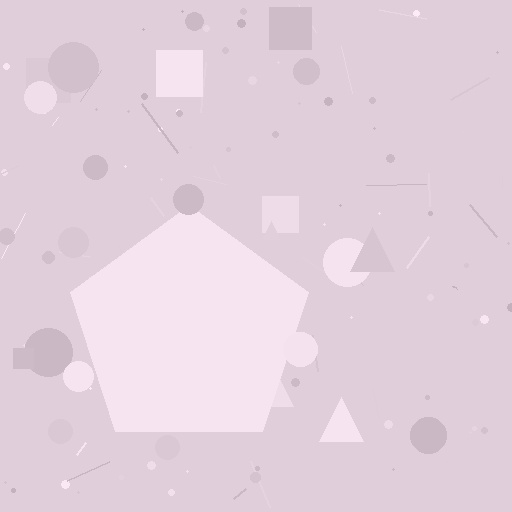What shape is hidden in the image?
A pentagon is hidden in the image.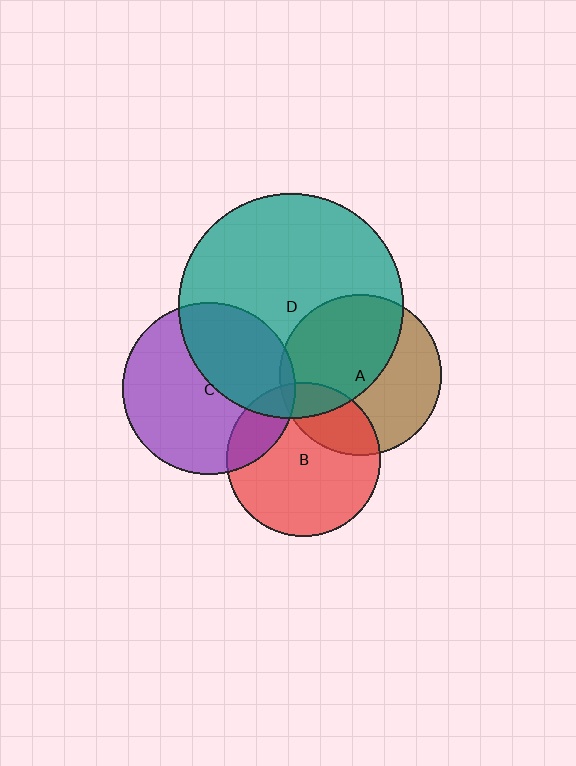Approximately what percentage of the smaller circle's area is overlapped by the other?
Approximately 55%.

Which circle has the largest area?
Circle D (teal).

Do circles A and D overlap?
Yes.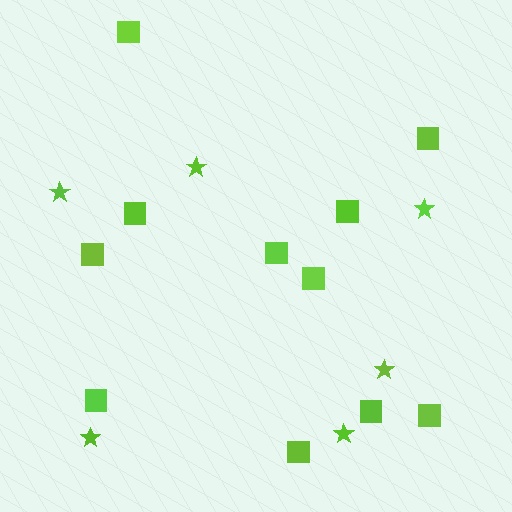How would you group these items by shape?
There are 2 groups: one group of squares (11) and one group of stars (6).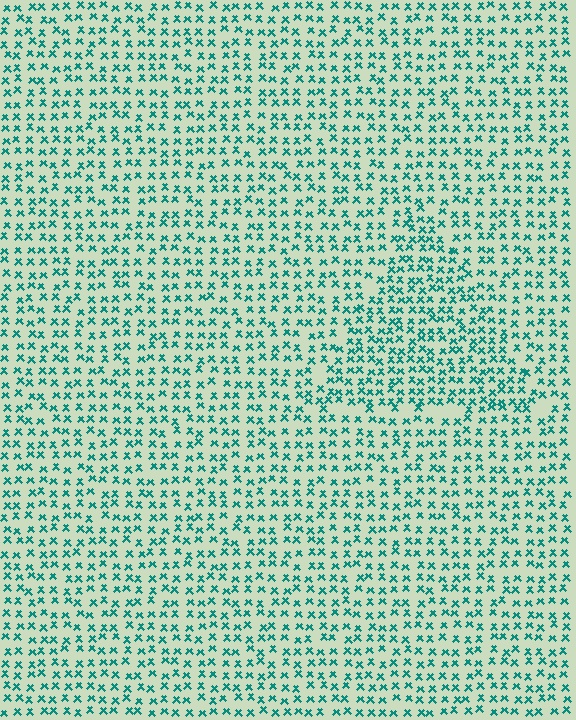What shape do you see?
I see a triangle.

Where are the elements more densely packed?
The elements are more densely packed inside the triangle boundary.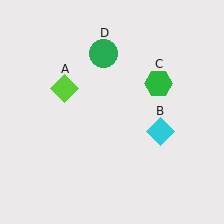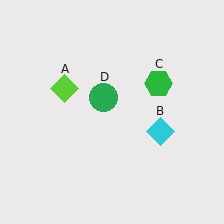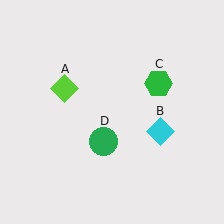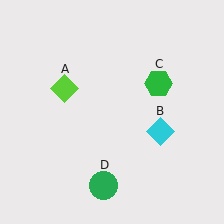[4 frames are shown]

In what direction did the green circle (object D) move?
The green circle (object D) moved down.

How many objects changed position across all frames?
1 object changed position: green circle (object D).